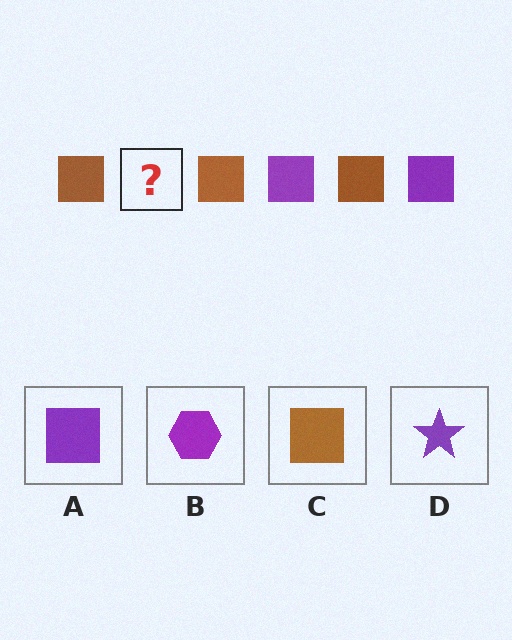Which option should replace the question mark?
Option A.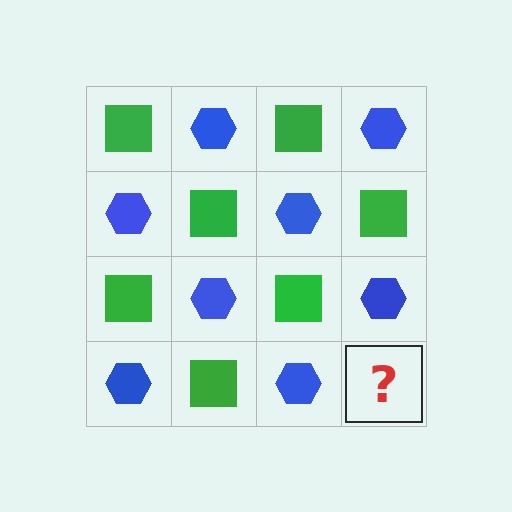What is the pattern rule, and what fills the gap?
The rule is that it alternates green square and blue hexagon in a checkerboard pattern. The gap should be filled with a green square.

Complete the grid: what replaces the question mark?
The question mark should be replaced with a green square.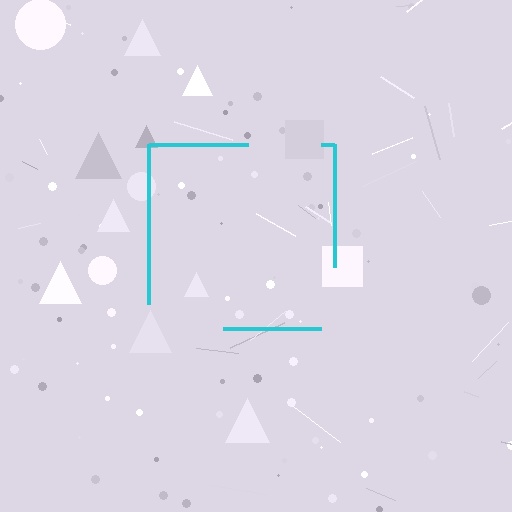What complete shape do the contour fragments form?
The contour fragments form a square.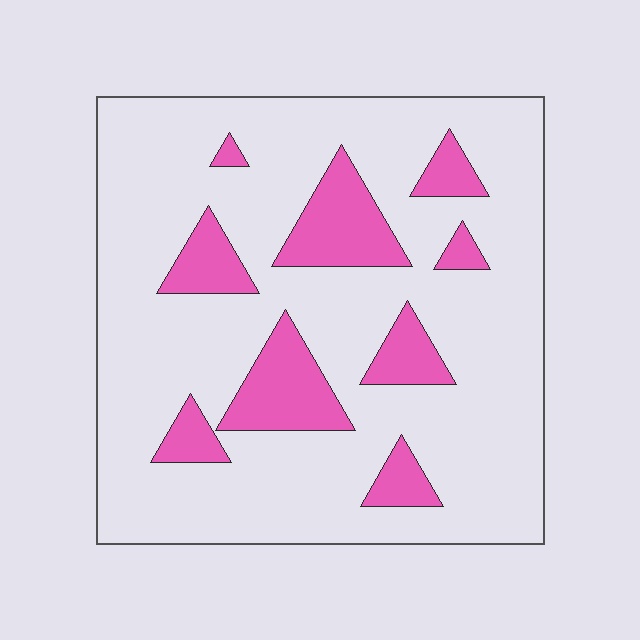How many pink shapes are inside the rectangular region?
9.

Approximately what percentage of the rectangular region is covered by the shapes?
Approximately 20%.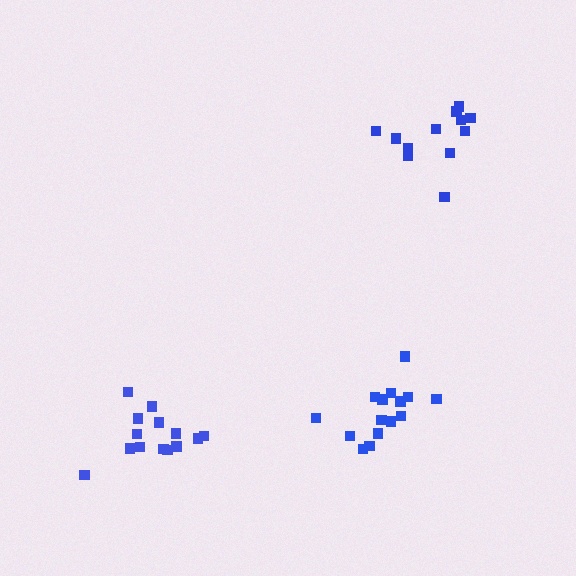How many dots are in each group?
Group 1: 15 dots, Group 2: 12 dots, Group 3: 15 dots (42 total).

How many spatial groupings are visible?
There are 3 spatial groupings.